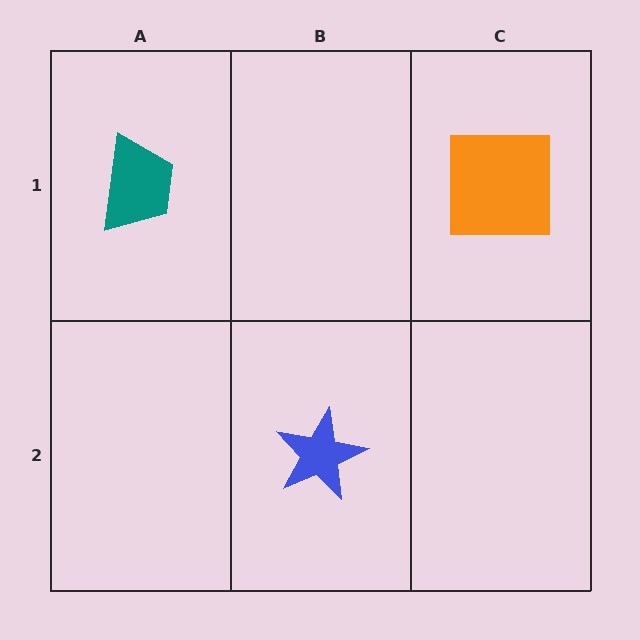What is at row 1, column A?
A teal trapezoid.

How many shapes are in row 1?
2 shapes.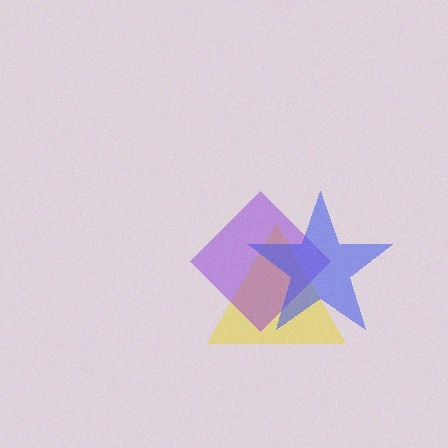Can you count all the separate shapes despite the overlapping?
Yes, there are 3 separate shapes.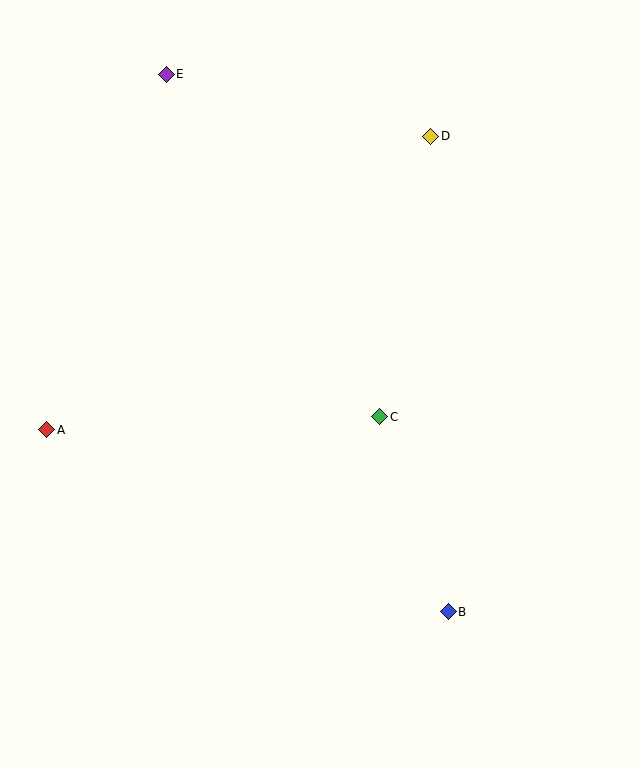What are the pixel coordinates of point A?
Point A is at (47, 430).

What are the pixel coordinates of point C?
Point C is at (380, 417).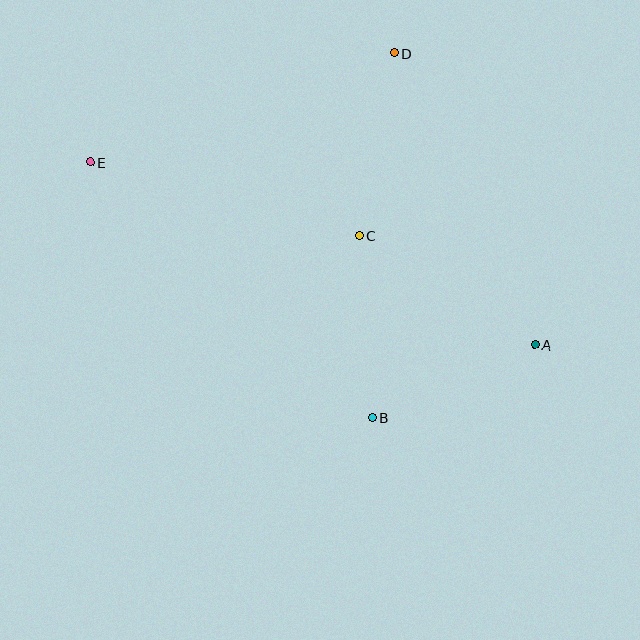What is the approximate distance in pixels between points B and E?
The distance between B and E is approximately 380 pixels.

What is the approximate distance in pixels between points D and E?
The distance between D and E is approximately 323 pixels.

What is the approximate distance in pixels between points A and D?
The distance between A and D is approximately 324 pixels.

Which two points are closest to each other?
Points A and B are closest to each other.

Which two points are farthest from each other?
Points A and E are farthest from each other.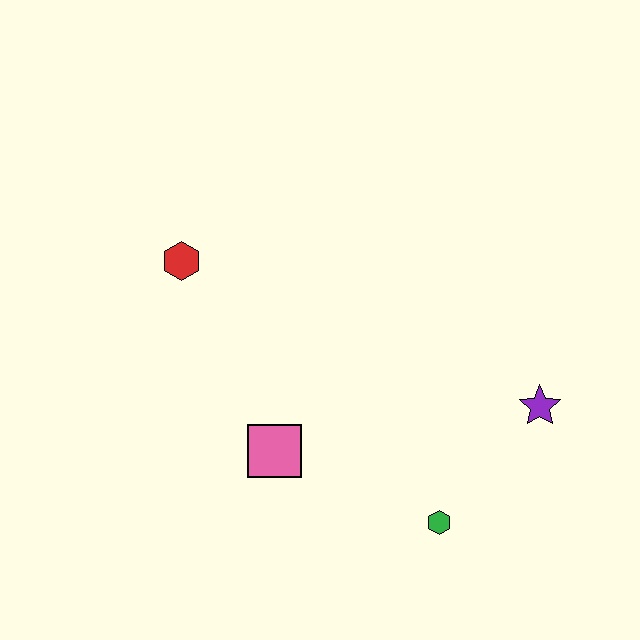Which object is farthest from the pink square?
The purple star is farthest from the pink square.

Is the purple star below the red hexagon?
Yes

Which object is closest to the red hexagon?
The pink square is closest to the red hexagon.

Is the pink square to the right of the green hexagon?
No